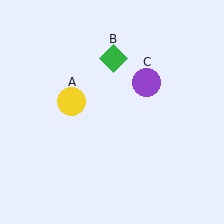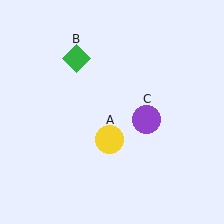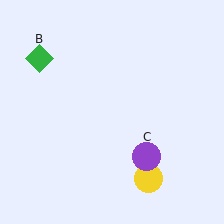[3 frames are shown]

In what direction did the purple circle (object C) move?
The purple circle (object C) moved down.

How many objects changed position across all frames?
3 objects changed position: yellow circle (object A), green diamond (object B), purple circle (object C).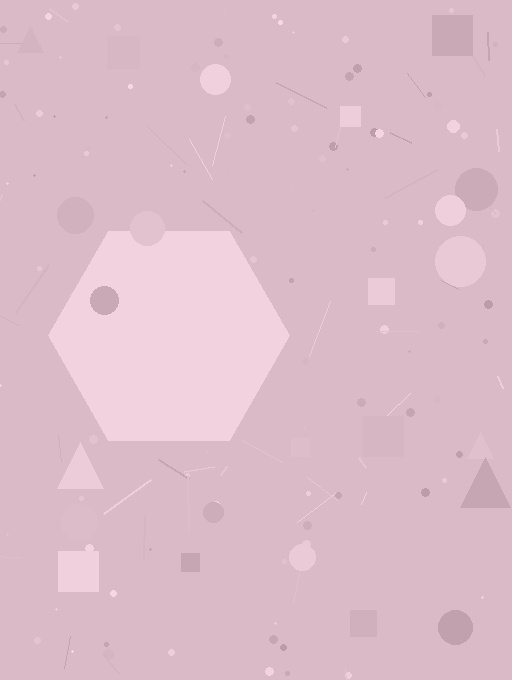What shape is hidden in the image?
A hexagon is hidden in the image.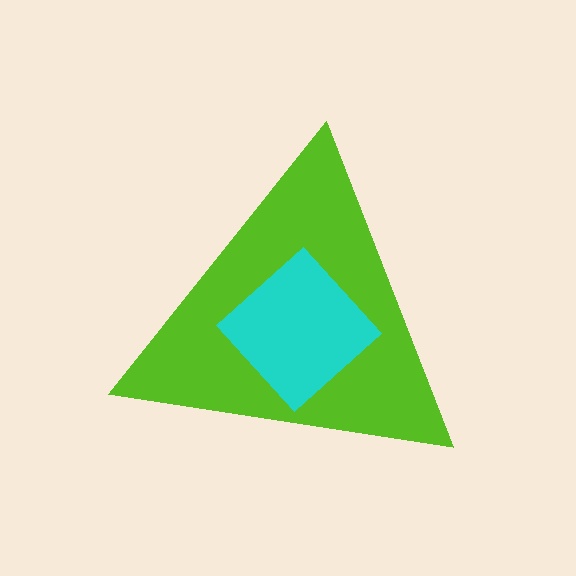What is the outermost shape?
The lime triangle.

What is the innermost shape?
The cyan diamond.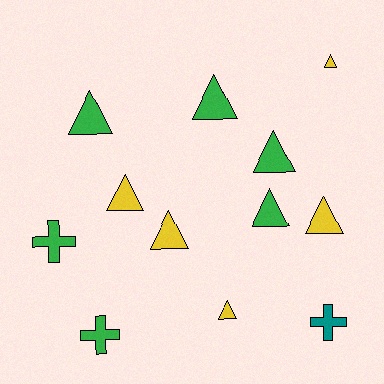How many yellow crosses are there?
There are no yellow crosses.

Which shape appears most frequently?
Triangle, with 9 objects.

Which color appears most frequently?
Green, with 6 objects.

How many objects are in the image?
There are 12 objects.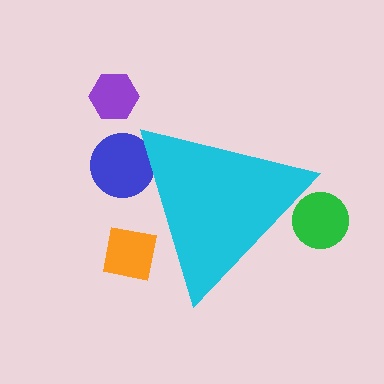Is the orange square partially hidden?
Yes, the orange square is partially hidden behind the cyan triangle.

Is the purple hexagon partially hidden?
No, the purple hexagon is fully visible.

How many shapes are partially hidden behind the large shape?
3 shapes are partially hidden.